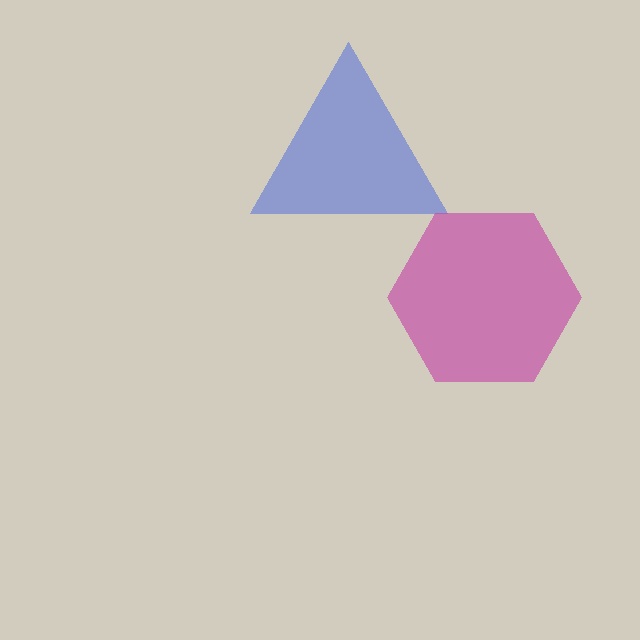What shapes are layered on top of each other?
The layered shapes are: a blue triangle, a magenta hexagon.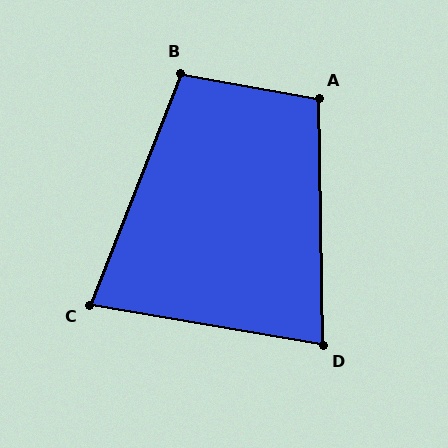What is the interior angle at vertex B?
Approximately 101 degrees (obtuse).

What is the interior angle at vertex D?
Approximately 79 degrees (acute).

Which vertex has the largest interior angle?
A, at approximately 102 degrees.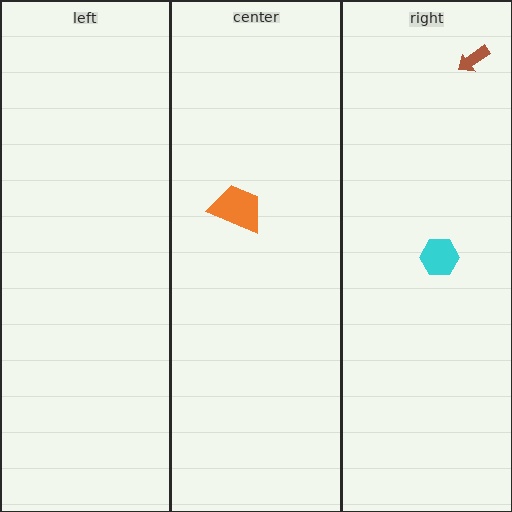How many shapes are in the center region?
1.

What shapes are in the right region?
The brown arrow, the cyan hexagon.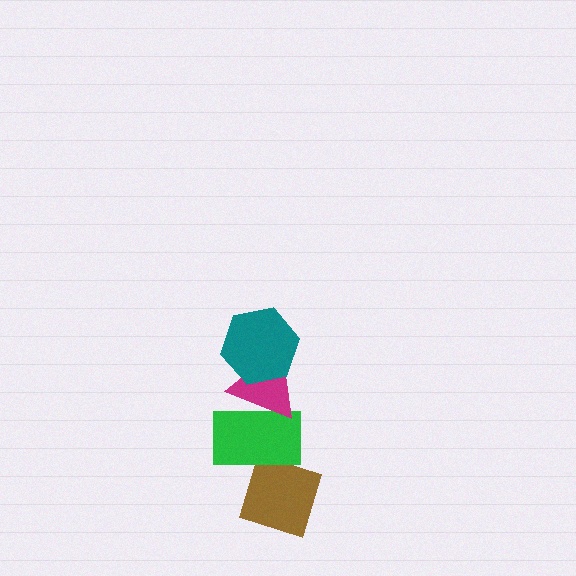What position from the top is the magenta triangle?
The magenta triangle is 2nd from the top.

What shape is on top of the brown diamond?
The green rectangle is on top of the brown diamond.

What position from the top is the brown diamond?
The brown diamond is 4th from the top.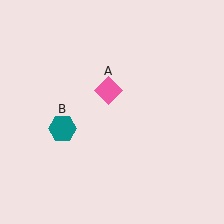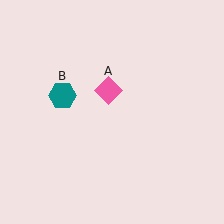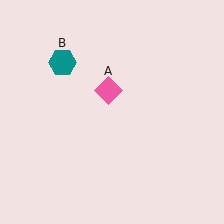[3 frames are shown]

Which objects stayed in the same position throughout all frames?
Pink diamond (object A) remained stationary.